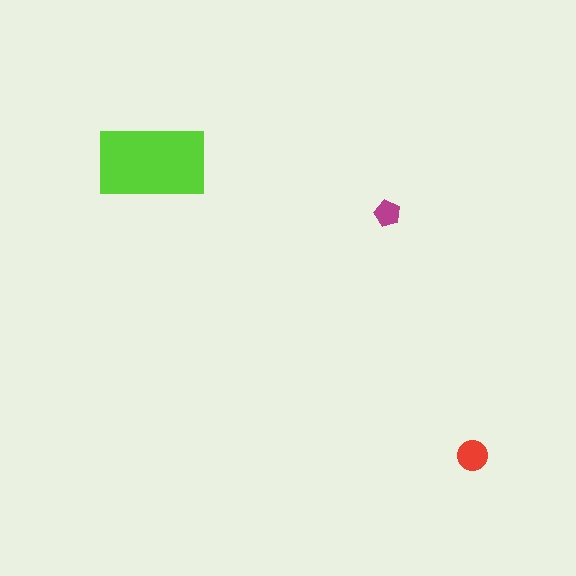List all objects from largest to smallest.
The lime rectangle, the red circle, the magenta pentagon.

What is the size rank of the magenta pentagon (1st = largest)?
3rd.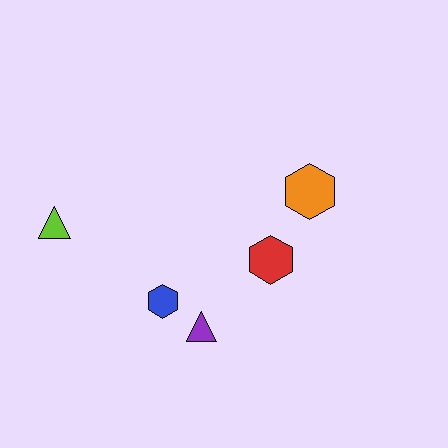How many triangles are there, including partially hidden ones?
There are 2 triangles.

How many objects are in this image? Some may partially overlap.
There are 5 objects.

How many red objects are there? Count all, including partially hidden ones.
There is 1 red object.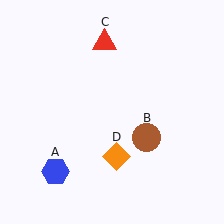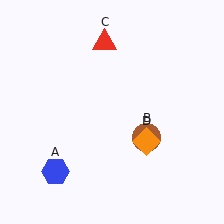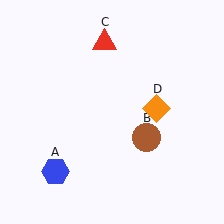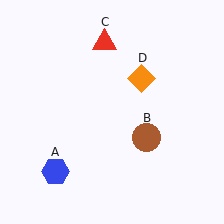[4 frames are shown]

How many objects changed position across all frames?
1 object changed position: orange diamond (object D).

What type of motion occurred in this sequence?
The orange diamond (object D) rotated counterclockwise around the center of the scene.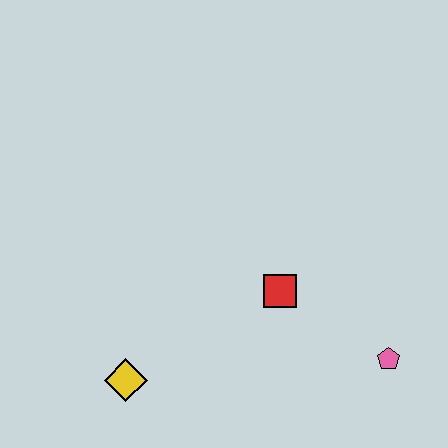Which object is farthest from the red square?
The yellow diamond is farthest from the red square.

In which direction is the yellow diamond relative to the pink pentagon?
The yellow diamond is to the left of the pink pentagon.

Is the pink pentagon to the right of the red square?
Yes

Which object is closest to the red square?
The pink pentagon is closest to the red square.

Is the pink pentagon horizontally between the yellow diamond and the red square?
No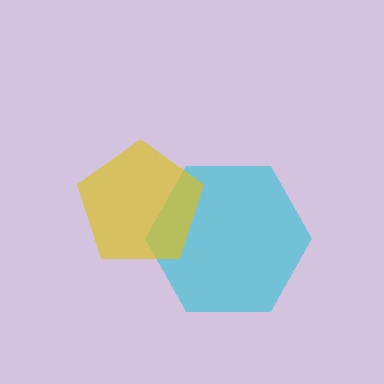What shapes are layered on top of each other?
The layered shapes are: a cyan hexagon, a yellow pentagon.